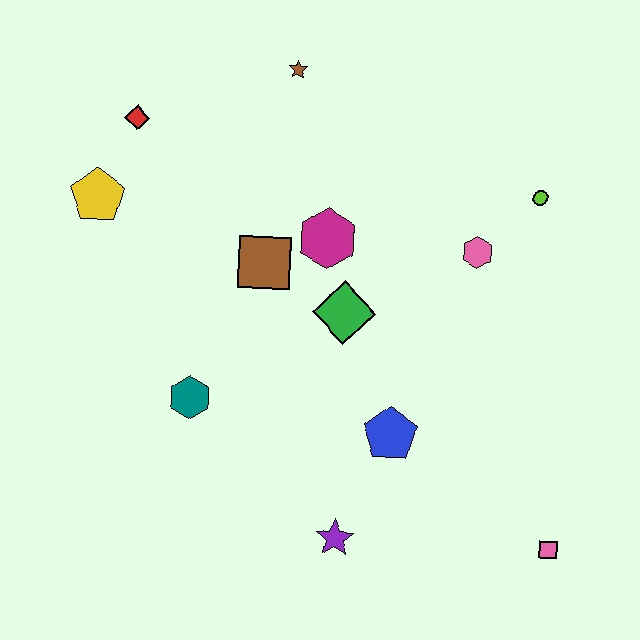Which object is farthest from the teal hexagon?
The lime circle is farthest from the teal hexagon.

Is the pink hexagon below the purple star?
No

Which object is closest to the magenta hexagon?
The brown square is closest to the magenta hexagon.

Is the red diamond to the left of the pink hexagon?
Yes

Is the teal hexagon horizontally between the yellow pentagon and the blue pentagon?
Yes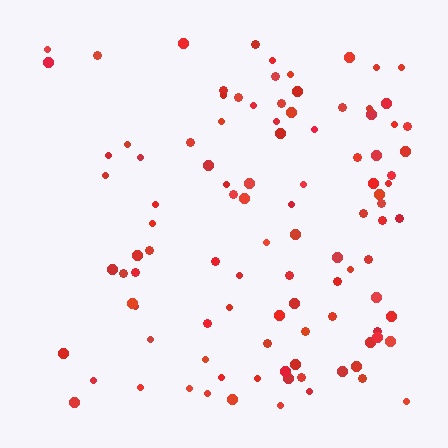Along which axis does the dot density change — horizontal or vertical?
Horizontal.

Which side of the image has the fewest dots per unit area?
The left.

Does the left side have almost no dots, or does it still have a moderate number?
Still a moderate number, just noticeably fewer than the right.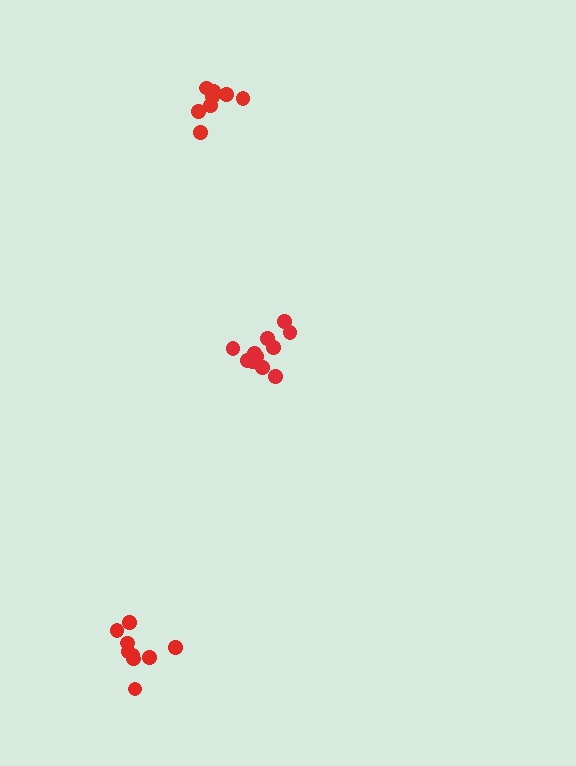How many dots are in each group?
Group 1: 11 dots, Group 2: 9 dots, Group 3: 8 dots (28 total).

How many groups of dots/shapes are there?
There are 3 groups.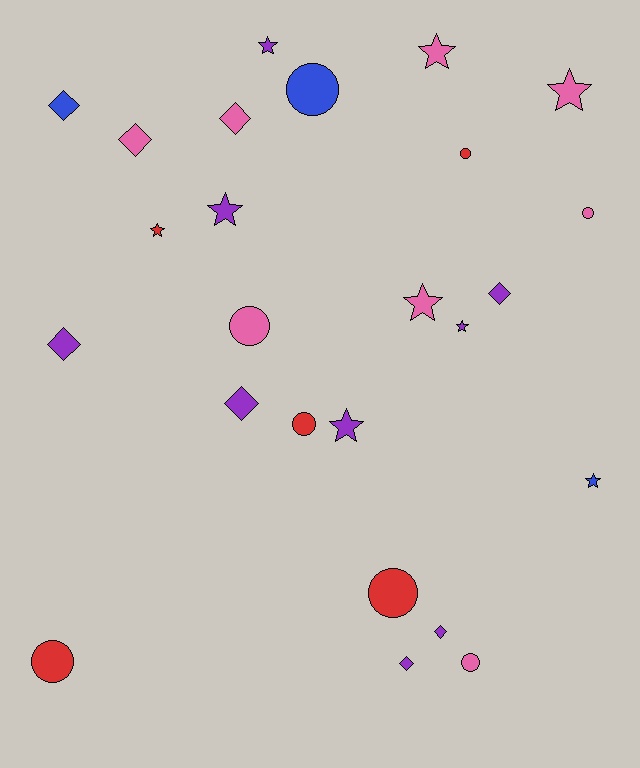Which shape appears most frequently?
Star, with 9 objects.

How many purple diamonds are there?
There are 5 purple diamonds.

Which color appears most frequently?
Purple, with 9 objects.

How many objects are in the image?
There are 25 objects.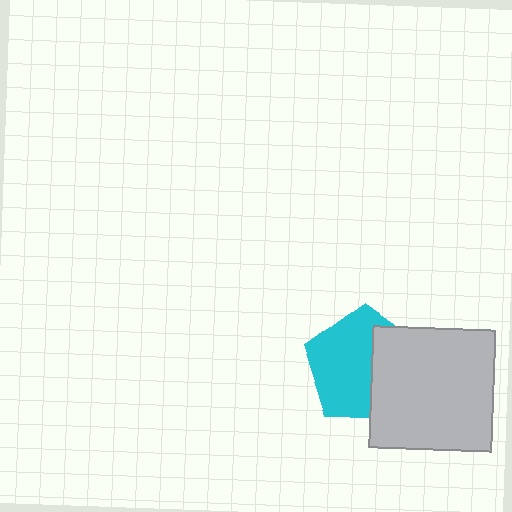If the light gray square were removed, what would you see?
You would see the complete cyan pentagon.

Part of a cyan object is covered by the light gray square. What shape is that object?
It is a pentagon.